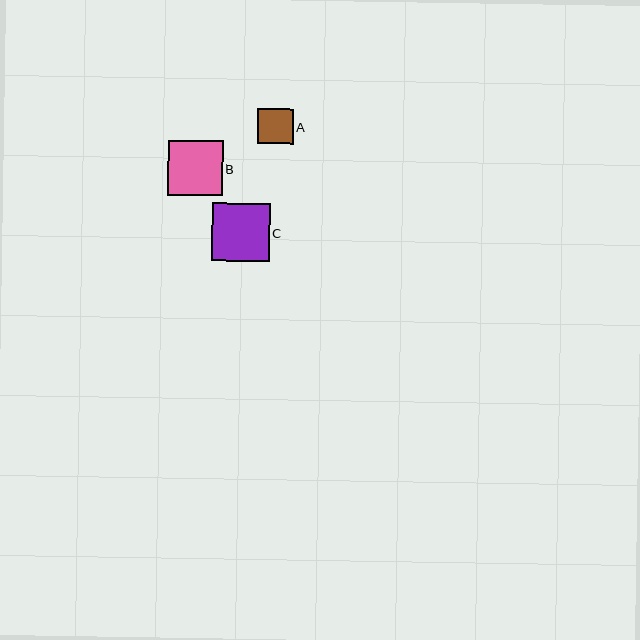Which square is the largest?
Square C is the largest with a size of approximately 58 pixels.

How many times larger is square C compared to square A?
Square C is approximately 1.6 times the size of square A.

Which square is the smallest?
Square A is the smallest with a size of approximately 35 pixels.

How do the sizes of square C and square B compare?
Square C and square B are approximately the same size.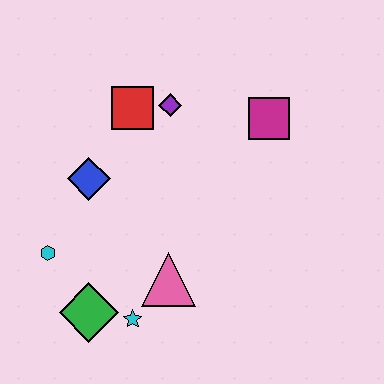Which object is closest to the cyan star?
The green diamond is closest to the cyan star.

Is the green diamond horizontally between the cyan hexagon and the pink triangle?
Yes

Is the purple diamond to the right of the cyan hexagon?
Yes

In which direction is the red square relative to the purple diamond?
The red square is to the left of the purple diamond.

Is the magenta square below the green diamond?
No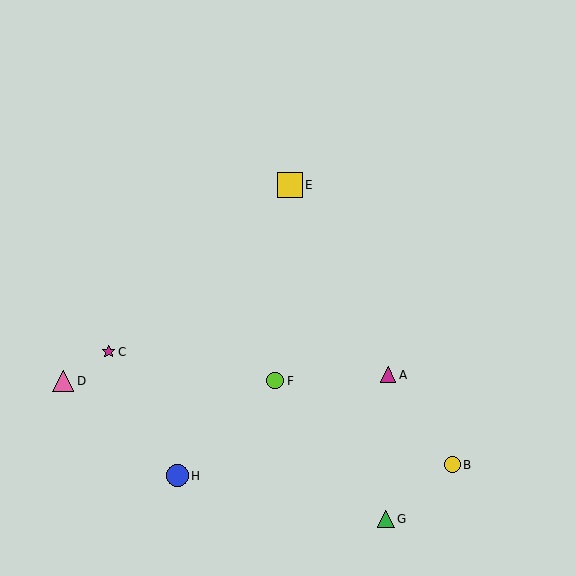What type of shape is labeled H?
Shape H is a blue circle.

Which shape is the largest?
The yellow square (labeled E) is the largest.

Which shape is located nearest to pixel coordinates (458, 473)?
The yellow circle (labeled B) at (452, 465) is nearest to that location.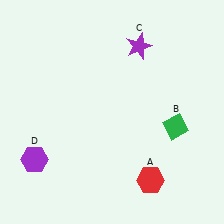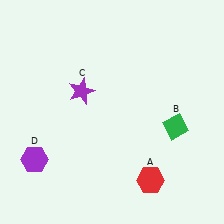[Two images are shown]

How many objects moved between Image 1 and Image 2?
1 object moved between the two images.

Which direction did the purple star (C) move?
The purple star (C) moved left.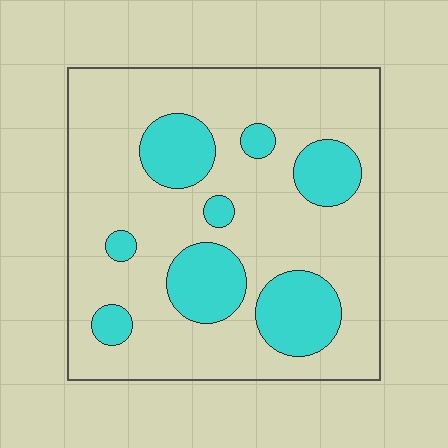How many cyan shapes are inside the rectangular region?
8.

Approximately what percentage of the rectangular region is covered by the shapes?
Approximately 25%.